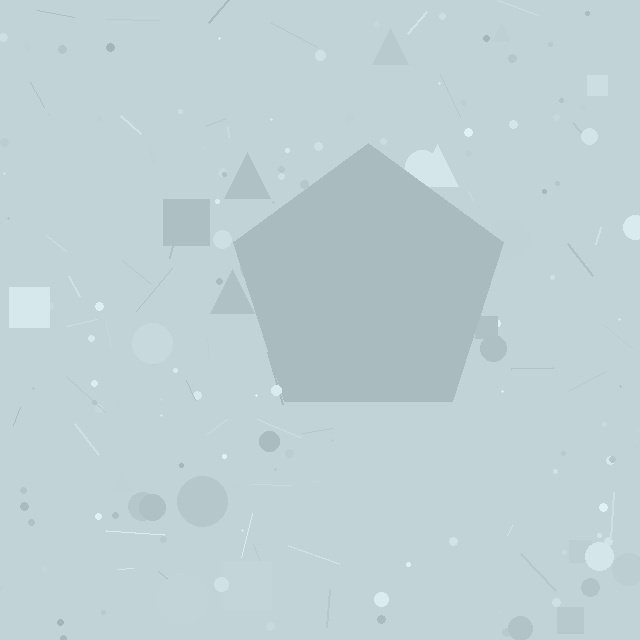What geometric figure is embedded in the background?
A pentagon is embedded in the background.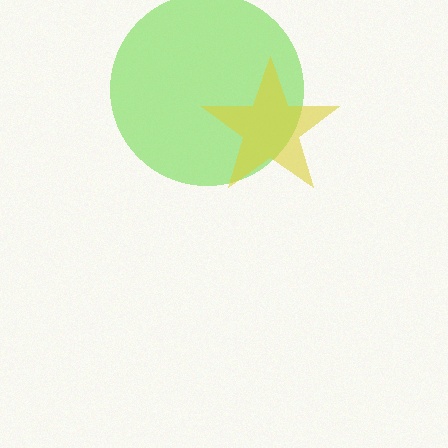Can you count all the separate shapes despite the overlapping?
Yes, there are 2 separate shapes.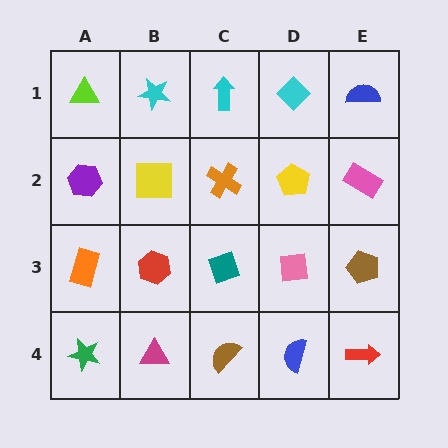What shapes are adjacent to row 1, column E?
A pink rectangle (row 2, column E), a cyan diamond (row 1, column D).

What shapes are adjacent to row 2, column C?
A cyan arrow (row 1, column C), a teal diamond (row 3, column C), a yellow square (row 2, column B), a yellow pentagon (row 2, column D).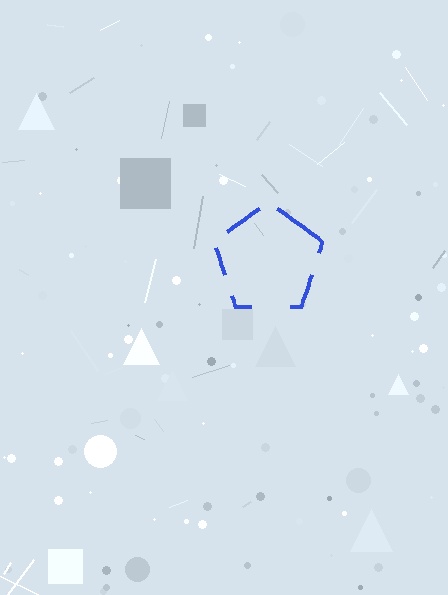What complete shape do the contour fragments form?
The contour fragments form a pentagon.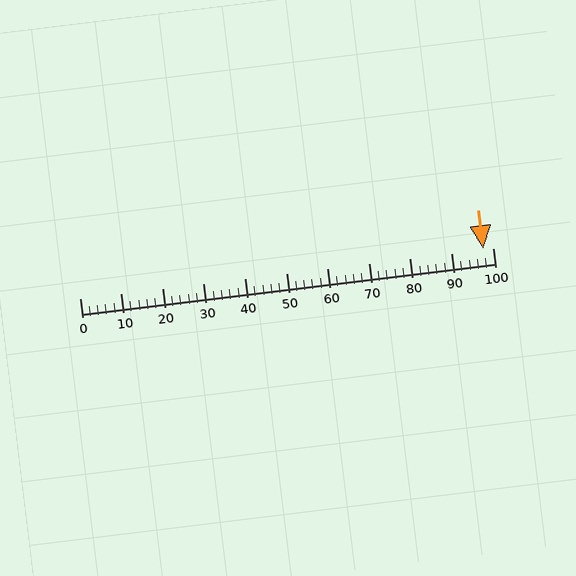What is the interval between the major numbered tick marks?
The major tick marks are spaced 10 units apart.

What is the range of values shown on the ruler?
The ruler shows values from 0 to 100.